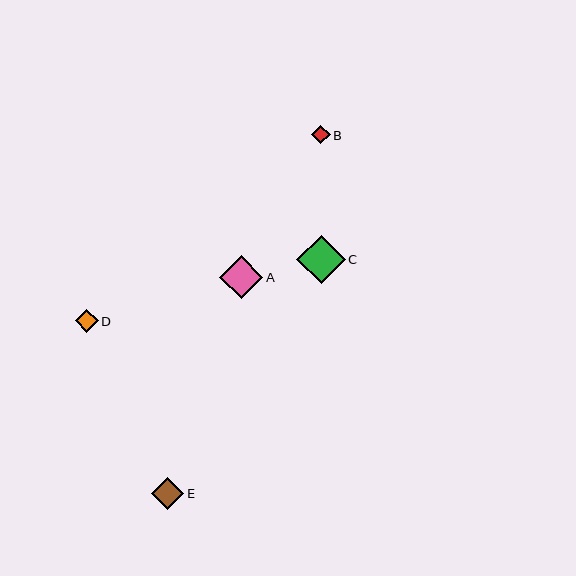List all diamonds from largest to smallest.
From largest to smallest: C, A, E, D, B.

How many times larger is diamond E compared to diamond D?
Diamond E is approximately 1.4 times the size of diamond D.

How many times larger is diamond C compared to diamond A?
Diamond C is approximately 1.1 times the size of diamond A.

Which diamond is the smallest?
Diamond B is the smallest with a size of approximately 18 pixels.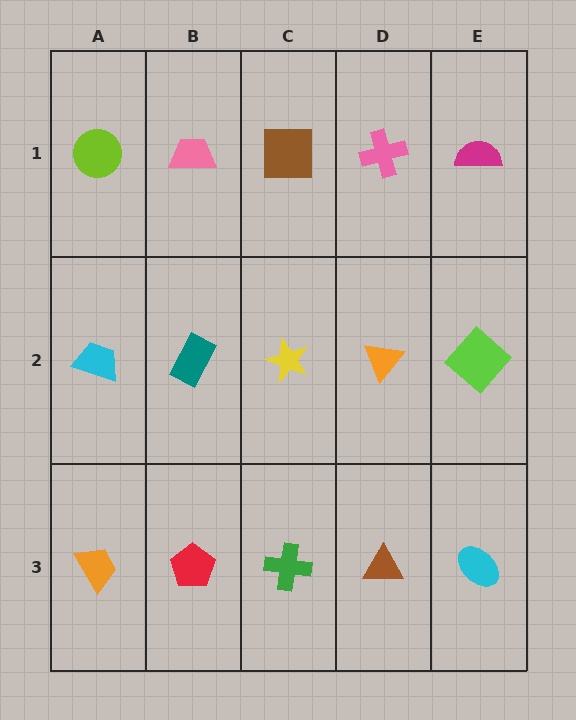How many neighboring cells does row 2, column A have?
3.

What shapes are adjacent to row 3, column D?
An orange triangle (row 2, column D), a green cross (row 3, column C), a cyan ellipse (row 3, column E).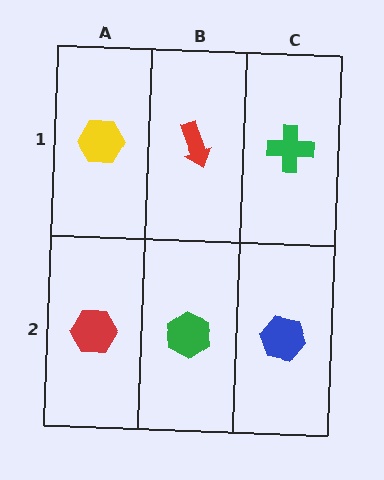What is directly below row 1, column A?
A red hexagon.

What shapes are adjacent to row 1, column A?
A red hexagon (row 2, column A), a red arrow (row 1, column B).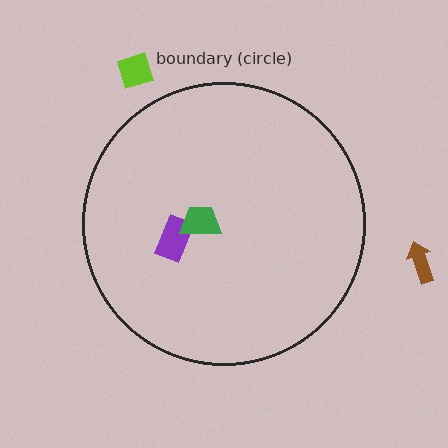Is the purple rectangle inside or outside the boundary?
Inside.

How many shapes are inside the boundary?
2 inside, 2 outside.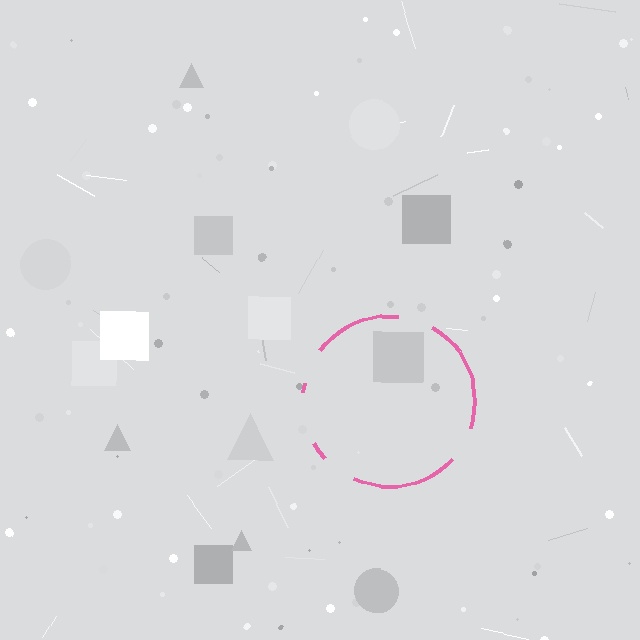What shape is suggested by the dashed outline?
The dashed outline suggests a circle.